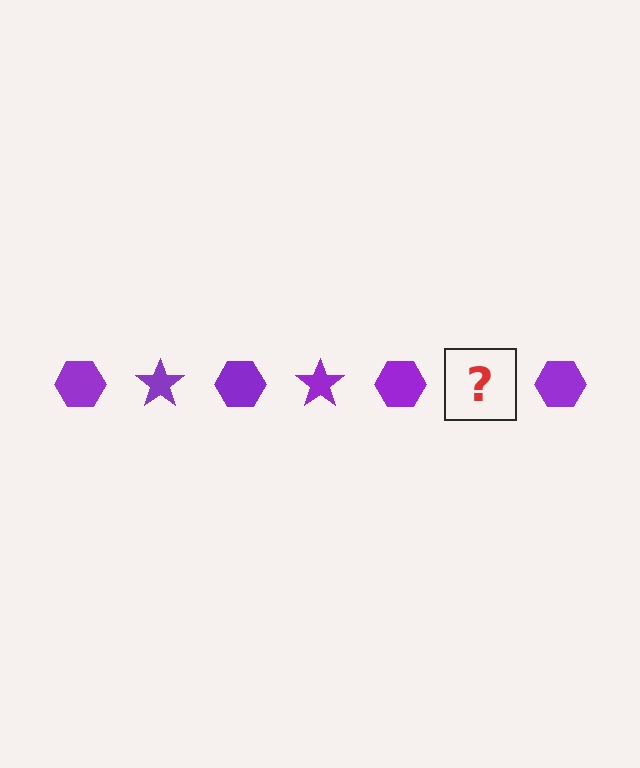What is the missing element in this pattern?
The missing element is a purple star.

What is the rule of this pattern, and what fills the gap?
The rule is that the pattern cycles through hexagon, star shapes in purple. The gap should be filled with a purple star.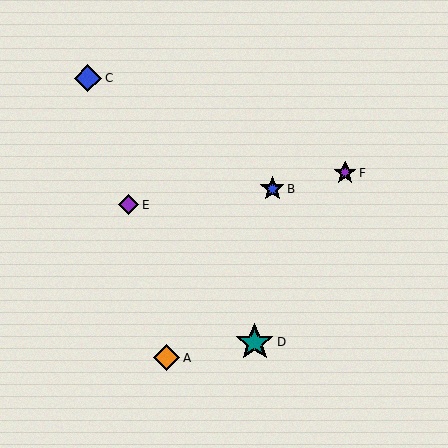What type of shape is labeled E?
Shape E is a purple diamond.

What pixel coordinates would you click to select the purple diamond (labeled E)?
Click at (129, 205) to select the purple diamond E.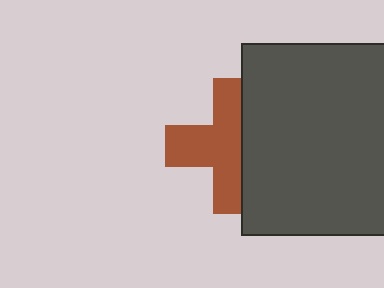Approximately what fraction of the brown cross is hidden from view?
Roughly 39% of the brown cross is hidden behind the dark gray square.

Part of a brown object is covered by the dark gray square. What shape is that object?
It is a cross.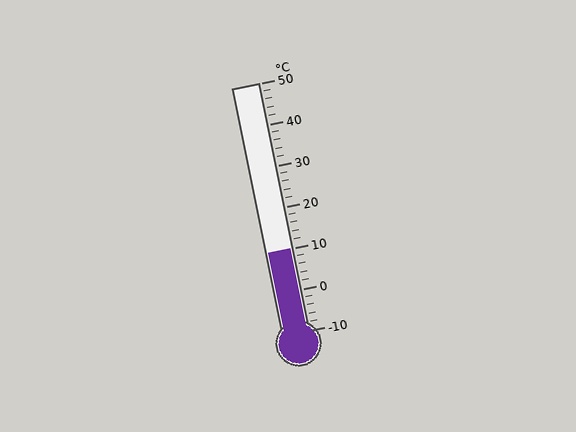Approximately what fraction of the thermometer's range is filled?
The thermometer is filled to approximately 35% of its range.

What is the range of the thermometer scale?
The thermometer scale ranges from -10°C to 50°C.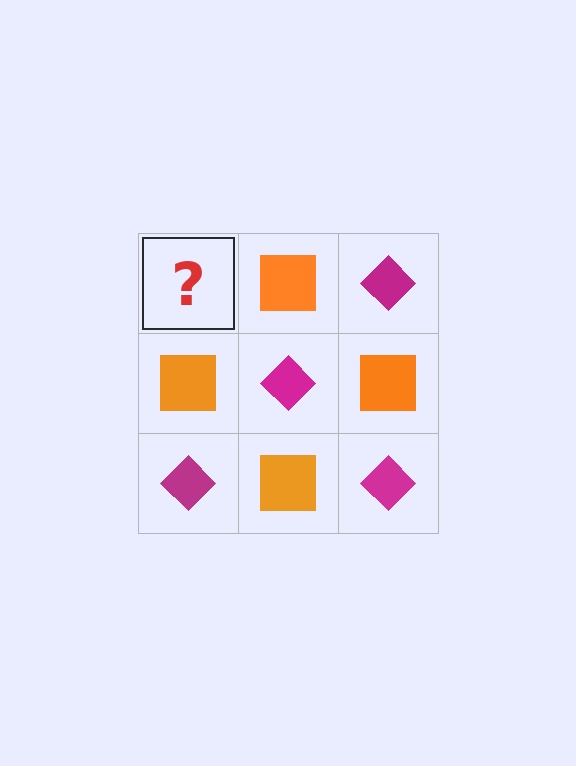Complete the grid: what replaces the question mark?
The question mark should be replaced with a magenta diamond.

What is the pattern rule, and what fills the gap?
The rule is that it alternates magenta diamond and orange square in a checkerboard pattern. The gap should be filled with a magenta diamond.